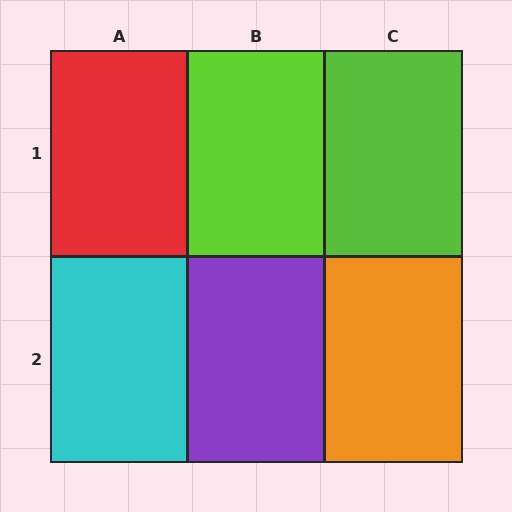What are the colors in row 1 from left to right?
Red, lime, lime.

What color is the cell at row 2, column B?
Purple.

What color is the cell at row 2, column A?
Cyan.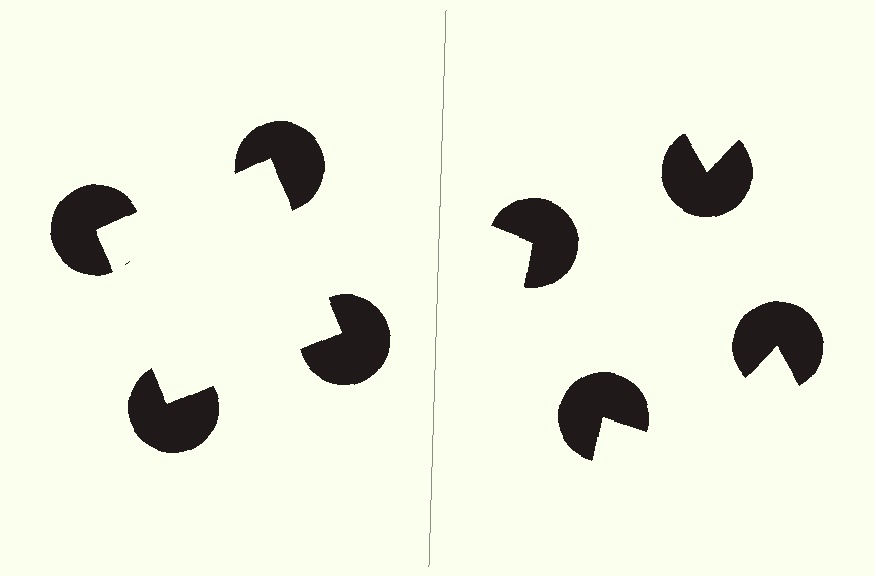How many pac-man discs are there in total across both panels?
8 — 4 on each side.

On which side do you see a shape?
An illusory square appears on the left side. On the right side the wedge cuts are rotated, so no coherent shape forms.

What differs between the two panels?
The pac-man discs are positioned identically on both sides; only the wedge orientations differ. On the left they align to a square; on the right they are misaligned.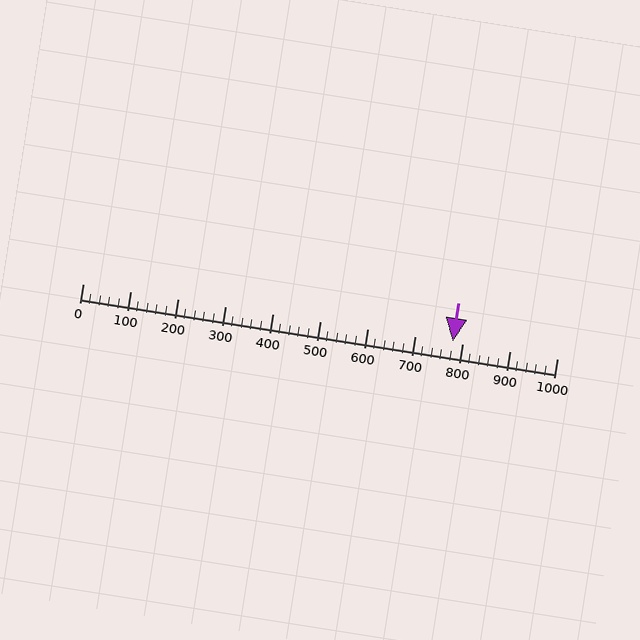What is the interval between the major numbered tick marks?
The major tick marks are spaced 100 units apart.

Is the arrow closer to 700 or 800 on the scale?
The arrow is closer to 800.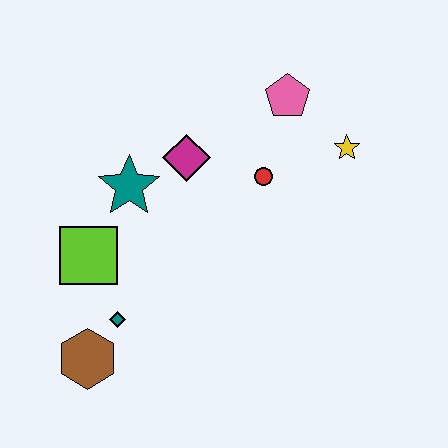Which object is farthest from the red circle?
The brown hexagon is farthest from the red circle.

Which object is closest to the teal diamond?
The brown hexagon is closest to the teal diamond.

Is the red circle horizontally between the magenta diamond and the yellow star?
Yes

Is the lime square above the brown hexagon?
Yes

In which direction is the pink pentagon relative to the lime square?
The pink pentagon is to the right of the lime square.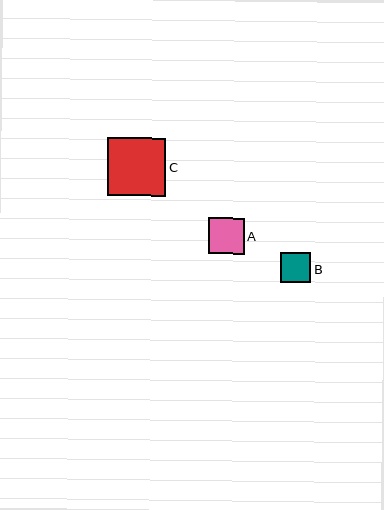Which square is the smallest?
Square B is the smallest with a size of approximately 30 pixels.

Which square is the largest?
Square C is the largest with a size of approximately 58 pixels.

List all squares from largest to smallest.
From largest to smallest: C, A, B.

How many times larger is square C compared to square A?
Square C is approximately 1.6 times the size of square A.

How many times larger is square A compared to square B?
Square A is approximately 1.2 times the size of square B.